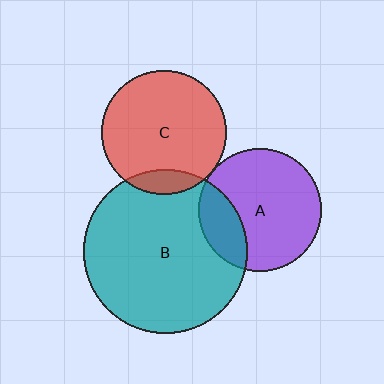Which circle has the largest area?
Circle B (teal).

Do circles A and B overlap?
Yes.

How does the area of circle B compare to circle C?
Approximately 1.7 times.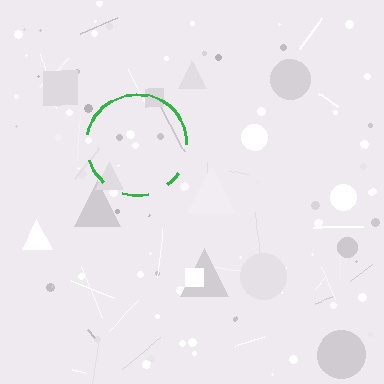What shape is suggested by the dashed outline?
The dashed outline suggests a circle.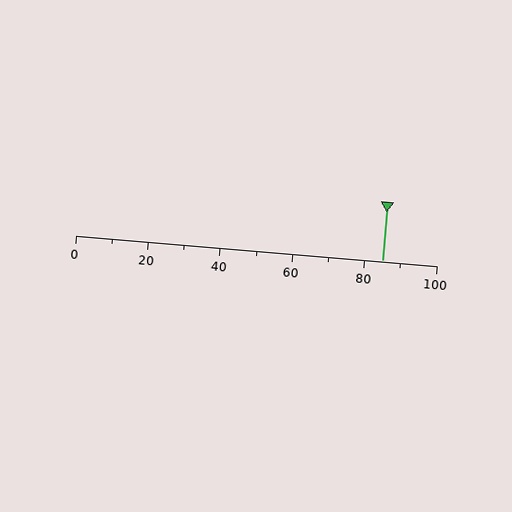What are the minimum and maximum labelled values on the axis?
The axis runs from 0 to 100.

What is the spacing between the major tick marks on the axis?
The major ticks are spaced 20 apart.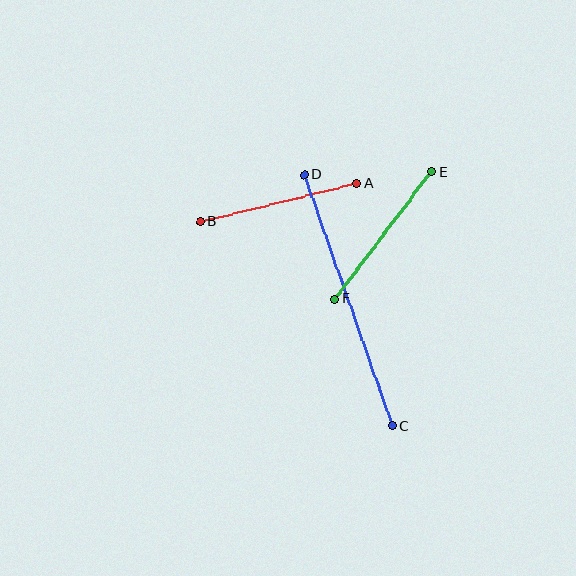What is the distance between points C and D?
The distance is approximately 266 pixels.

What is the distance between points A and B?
The distance is approximately 161 pixels.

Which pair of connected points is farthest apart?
Points C and D are farthest apart.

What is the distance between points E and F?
The distance is approximately 159 pixels.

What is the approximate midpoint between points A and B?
The midpoint is at approximately (279, 203) pixels.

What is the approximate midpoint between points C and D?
The midpoint is at approximately (348, 300) pixels.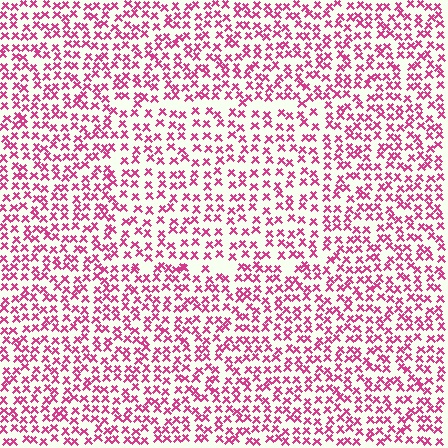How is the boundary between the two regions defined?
The boundary is defined by a change in element density (approximately 1.4x ratio). All elements are the same color, size, and shape.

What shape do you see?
I see a rectangle.